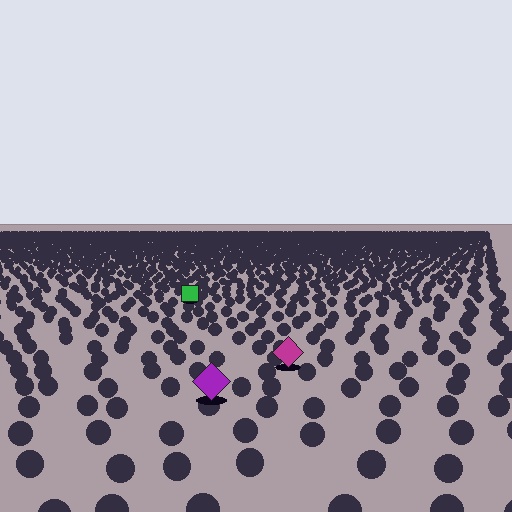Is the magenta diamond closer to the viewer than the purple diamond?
No. The purple diamond is closer — you can tell from the texture gradient: the ground texture is coarser near it.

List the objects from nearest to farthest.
From nearest to farthest: the purple diamond, the magenta diamond, the green square.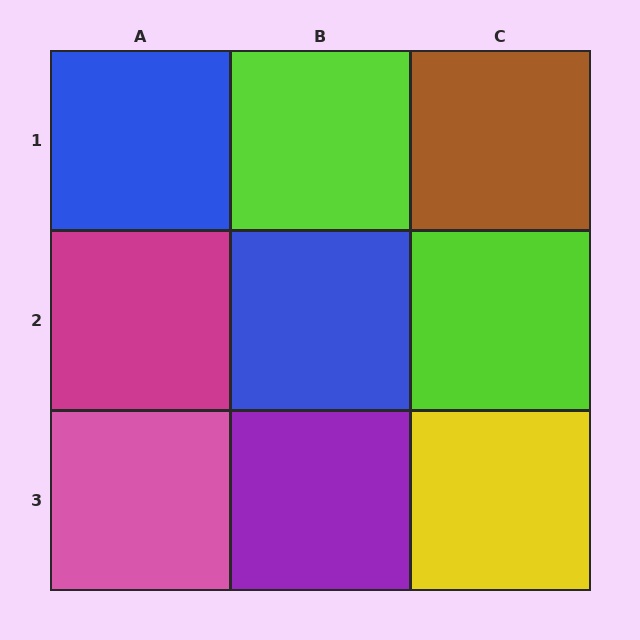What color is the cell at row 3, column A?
Pink.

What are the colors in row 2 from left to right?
Magenta, blue, lime.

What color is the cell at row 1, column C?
Brown.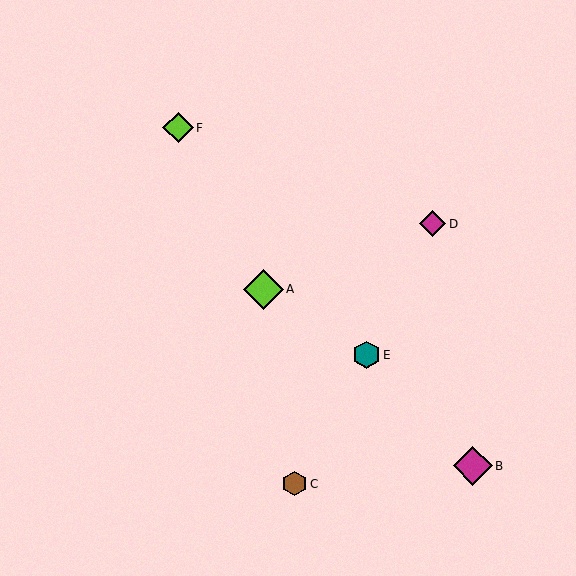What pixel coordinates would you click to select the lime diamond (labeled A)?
Click at (263, 289) to select the lime diamond A.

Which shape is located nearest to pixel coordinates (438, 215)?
The magenta diamond (labeled D) at (433, 224) is nearest to that location.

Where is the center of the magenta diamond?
The center of the magenta diamond is at (433, 224).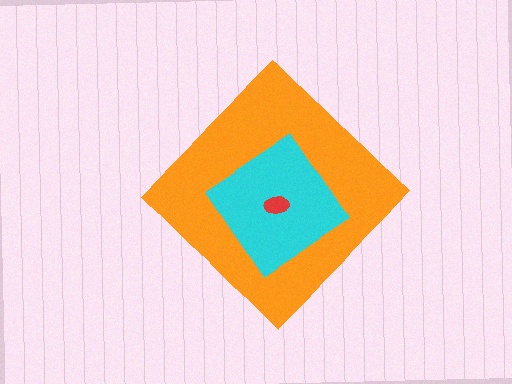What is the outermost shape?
The orange diamond.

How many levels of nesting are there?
3.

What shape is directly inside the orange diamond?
The cyan diamond.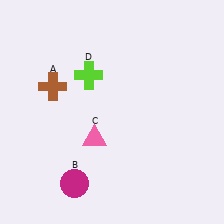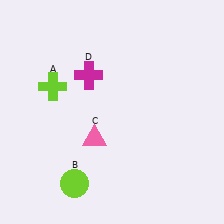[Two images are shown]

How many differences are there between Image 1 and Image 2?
There are 3 differences between the two images.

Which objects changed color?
A changed from brown to lime. B changed from magenta to lime. D changed from lime to magenta.